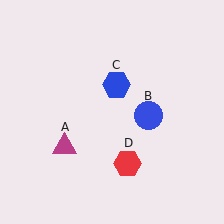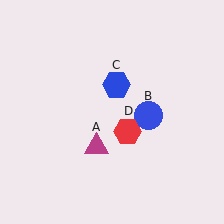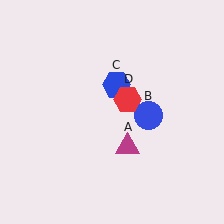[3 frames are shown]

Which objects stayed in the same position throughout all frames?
Blue circle (object B) and blue hexagon (object C) remained stationary.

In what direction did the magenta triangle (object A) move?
The magenta triangle (object A) moved right.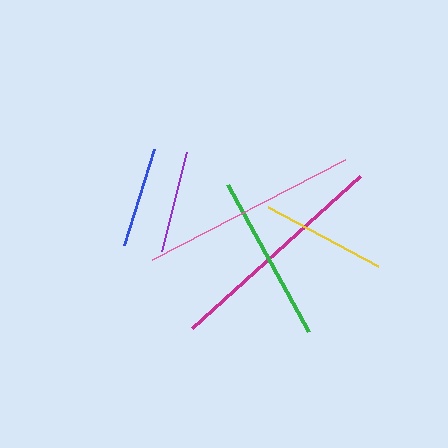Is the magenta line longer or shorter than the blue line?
The magenta line is longer than the blue line.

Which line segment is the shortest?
The blue line is the shortest at approximately 101 pixels.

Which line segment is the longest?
The magenta line is the longest at approximately 226 pixels.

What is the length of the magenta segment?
The magenta segment is approximately 226 pixels long.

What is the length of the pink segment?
The pink segment is approximately 217 pixels long.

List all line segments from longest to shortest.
From longest to shortest: magenta, pink, green, yellow, purple, blue.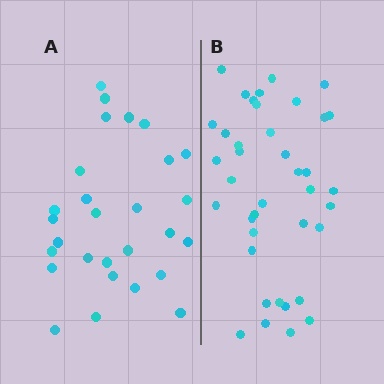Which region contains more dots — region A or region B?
Region B (the right region) has more dots.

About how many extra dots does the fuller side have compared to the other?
Region B has roughly 12 or so more dots than region A.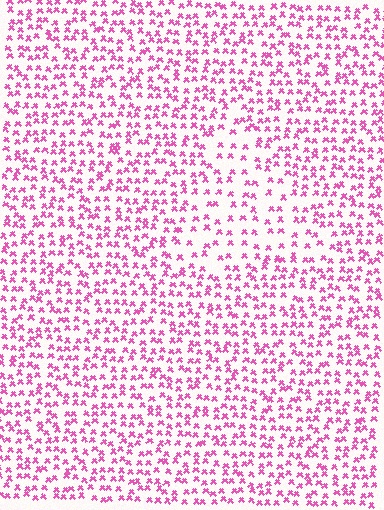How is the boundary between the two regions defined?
The boundary is defined by a change in element density (approximately 1.8x ratio). All elements are the same color, size, and shape.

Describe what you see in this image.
The image contains small pink elements arranged at two different densities. A triangle-shaped region is visible where the elements are less densely packed than the surrounding area.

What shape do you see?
I see a triangle.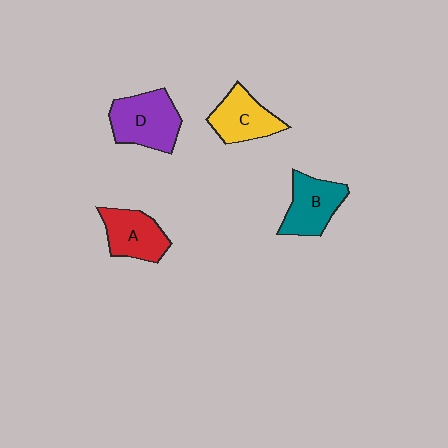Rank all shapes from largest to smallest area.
From largest to smallest: D (purple), B (teal), A (red), C (yellow).